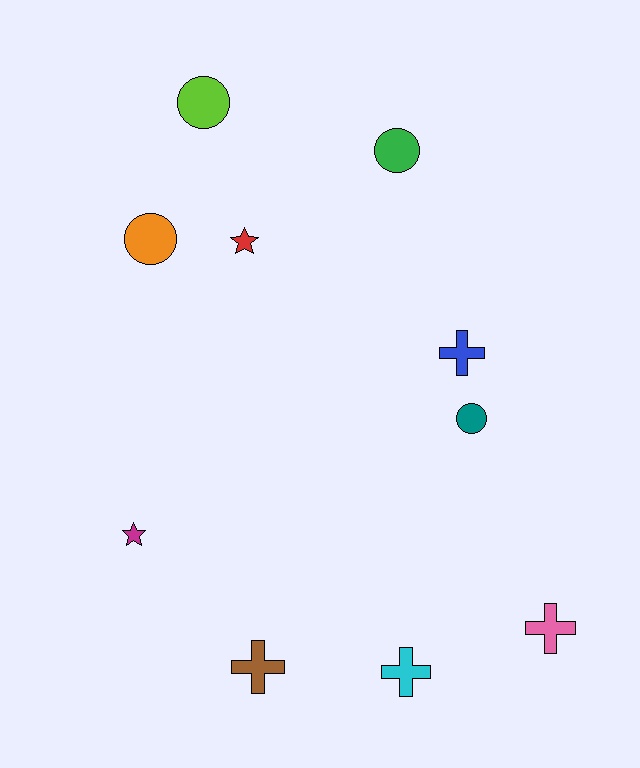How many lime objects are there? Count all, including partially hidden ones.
There is 1 lime object.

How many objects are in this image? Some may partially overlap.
There are 10 objects.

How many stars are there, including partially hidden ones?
There are 2 stars.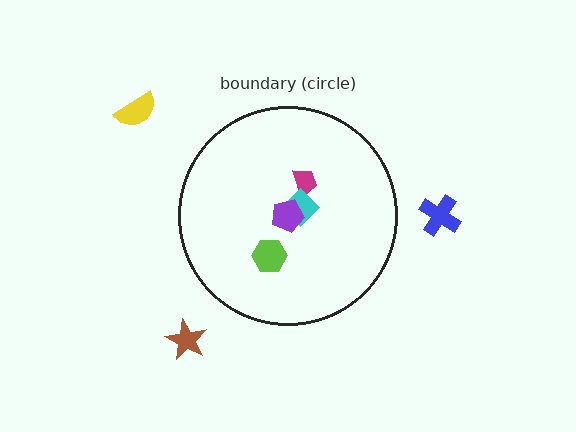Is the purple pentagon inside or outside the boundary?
Inside.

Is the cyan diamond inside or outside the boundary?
Inside.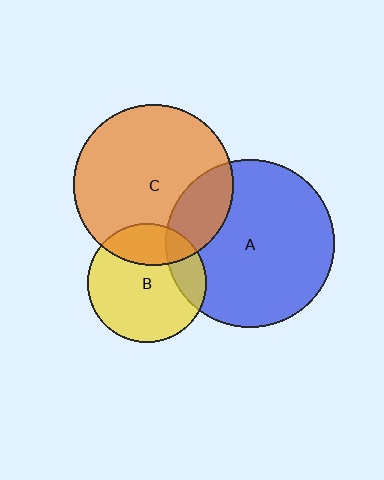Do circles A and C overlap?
Yes.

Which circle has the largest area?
Circle A (blue).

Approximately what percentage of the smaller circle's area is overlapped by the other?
Approximately 20%.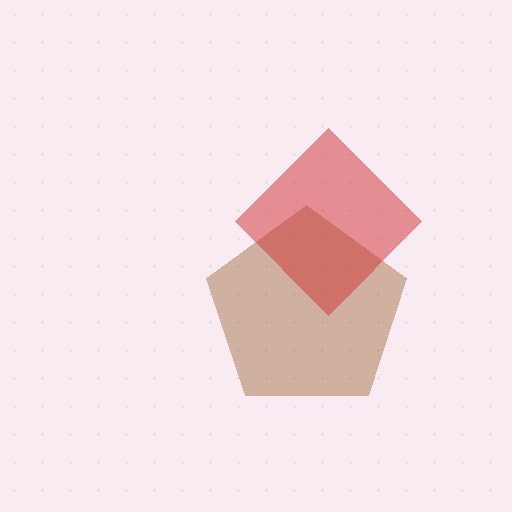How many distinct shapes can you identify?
There are 2 distinct shapes: a brown pentagon, a red diamond.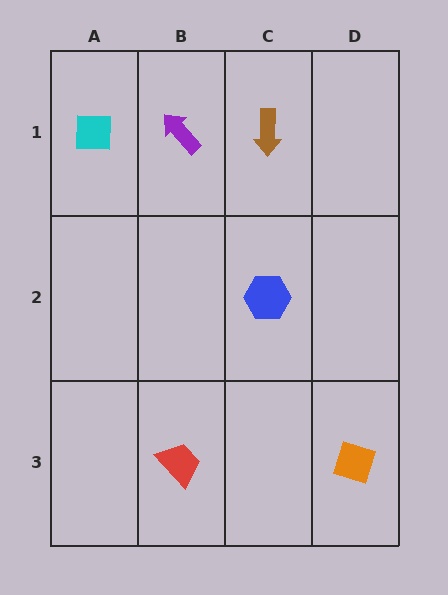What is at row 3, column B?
A red trapezoid.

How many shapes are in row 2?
1 shape.